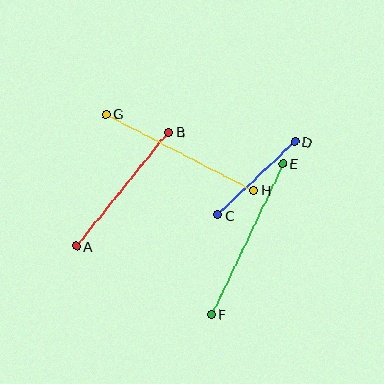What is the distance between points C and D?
The distance is approximately 106 pixels.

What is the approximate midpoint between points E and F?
The midpoint is at approximately (247, 239) pixels.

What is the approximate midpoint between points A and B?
The midpoint is at approximately (123, 189) pixels.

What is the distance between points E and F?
The distance is approximately 167 pixels.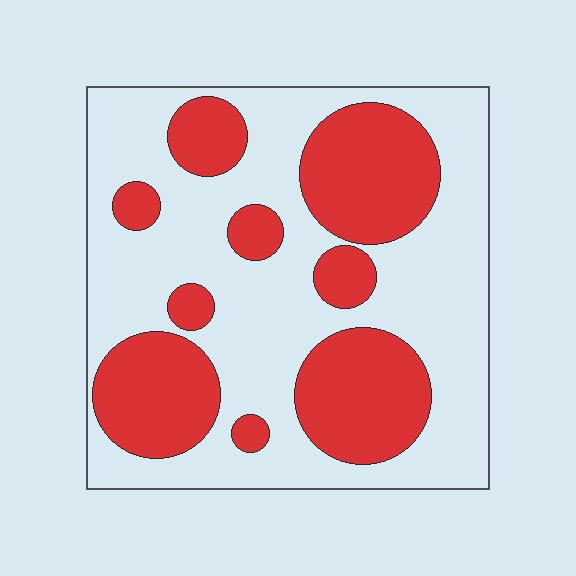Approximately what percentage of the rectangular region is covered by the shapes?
Approximately 35%.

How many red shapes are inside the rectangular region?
9.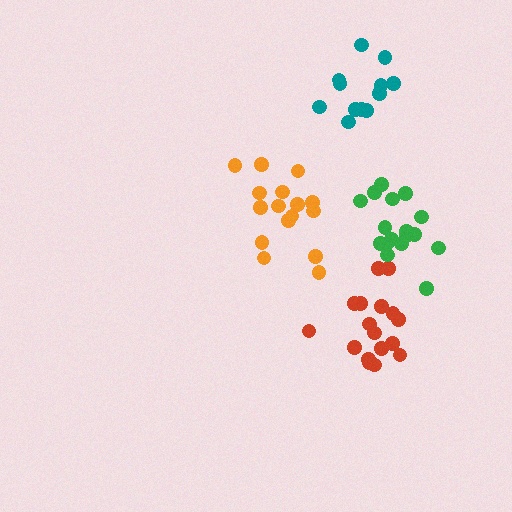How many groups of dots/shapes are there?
There are 4 groups.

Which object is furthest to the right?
The green cluster is rightmost.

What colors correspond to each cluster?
The clusters are colored: red, orange, green, teal.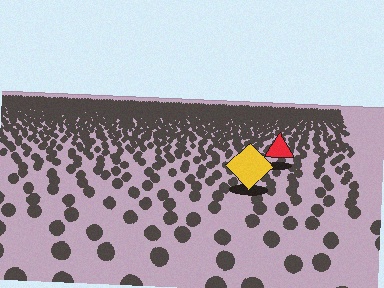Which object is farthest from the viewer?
The red triangle is farthest from the viewer. It appears smaller and the ground texture around it is denser.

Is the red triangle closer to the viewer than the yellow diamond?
No. The yellow diamond is closer — you can tell from the texture gradient: the ground texture is coarser near it.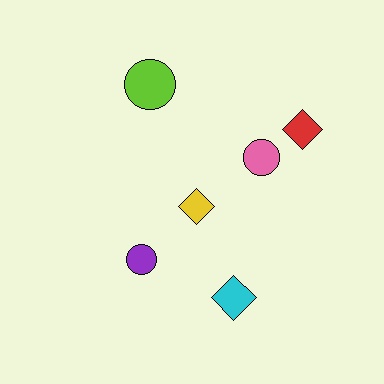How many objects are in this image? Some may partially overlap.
There are 6 objects.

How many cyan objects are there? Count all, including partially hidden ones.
There is 1 cyan object.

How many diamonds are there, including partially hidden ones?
There are 3 diamonds.